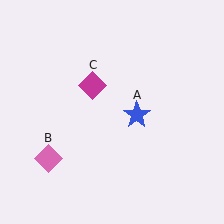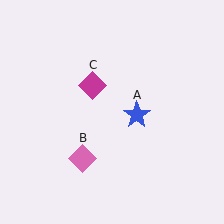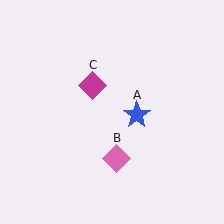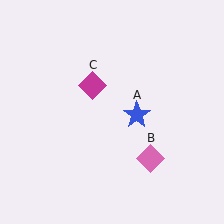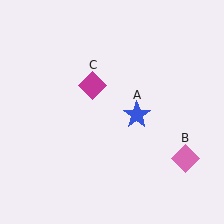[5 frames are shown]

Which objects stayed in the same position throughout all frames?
Blue star (object A) and magenta diamond (object C) remained stationary.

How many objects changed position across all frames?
1 object changed position: pink diamond (object B).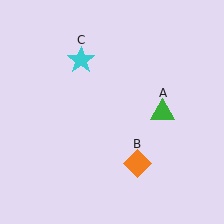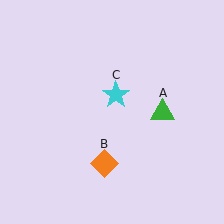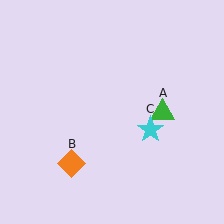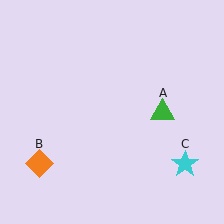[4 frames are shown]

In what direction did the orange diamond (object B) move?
The orange diamond (object B) moved left.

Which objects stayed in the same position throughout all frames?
Green triangle (object A) remained stationary.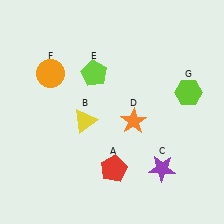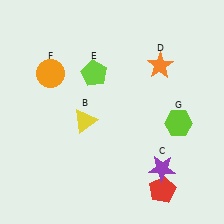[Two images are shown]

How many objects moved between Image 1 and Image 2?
3 objects moved between the two images.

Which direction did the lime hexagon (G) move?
The lime hexagon (G) moved down.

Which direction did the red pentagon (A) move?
The red pentagon (A) moved right.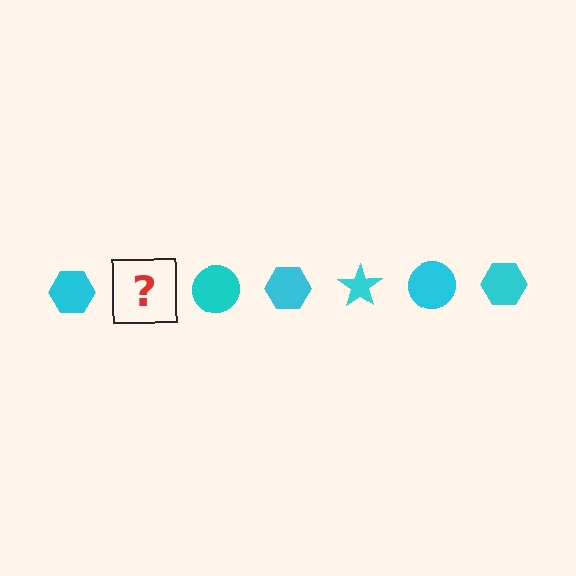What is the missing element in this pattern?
The missing element is a cyan star.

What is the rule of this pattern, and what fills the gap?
The rule is that the pattern cycles through hexagon, star, circle shapes in cyan. The gap should be filled with a cyan star.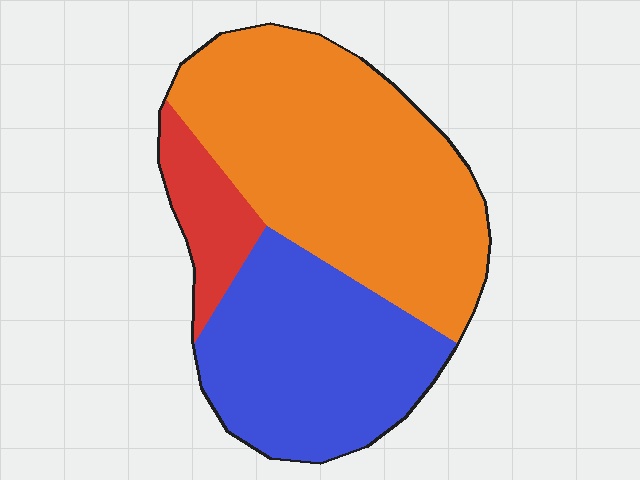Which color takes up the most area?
Orange, at roughly 55%.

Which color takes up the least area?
Red, at roughly 10%.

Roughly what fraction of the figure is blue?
Blue covers 36% of the figure.